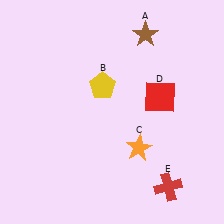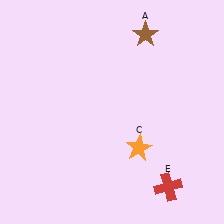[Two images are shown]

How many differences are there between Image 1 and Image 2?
There are 2 differences between the two images.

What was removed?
The yellow pentagon (B), the red square (D) were removed in Image 2.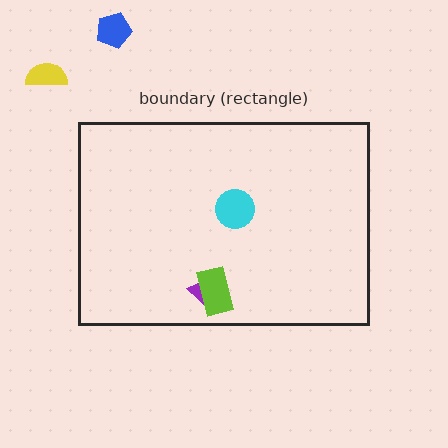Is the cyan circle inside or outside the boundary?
Inside.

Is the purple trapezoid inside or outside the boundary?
Inside.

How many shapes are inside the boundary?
3 inside, 2 outside.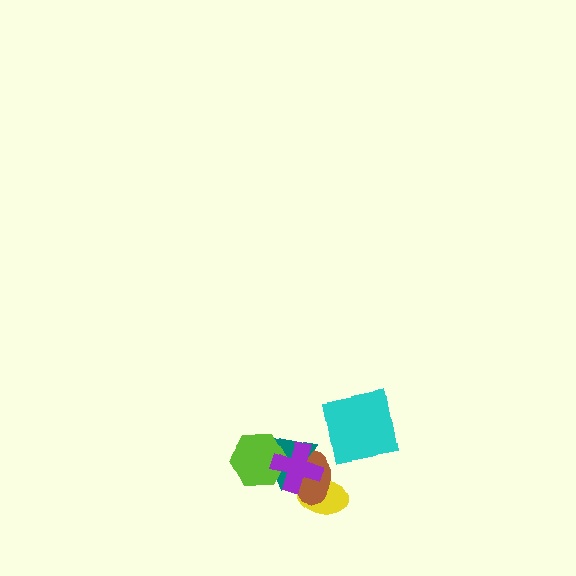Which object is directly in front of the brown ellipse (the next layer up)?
The teal triangle is directly in front of the brown ellipse.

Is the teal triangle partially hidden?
Yes, it is partially covered by another shape.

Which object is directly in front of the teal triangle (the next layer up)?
The lime hexagon is directly in front of the teal triangle.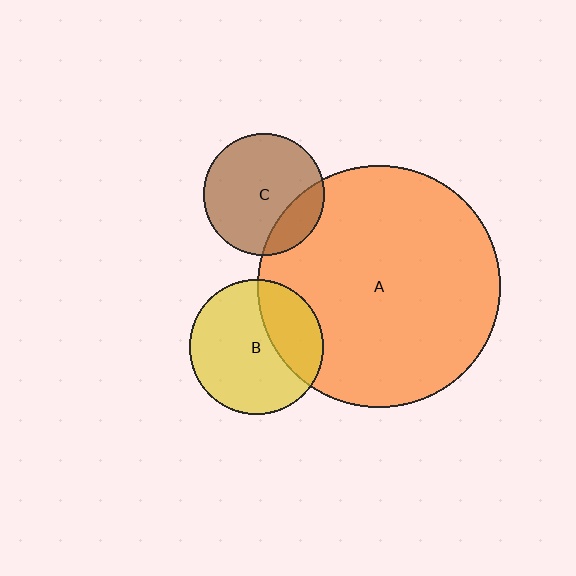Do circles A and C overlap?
Yes.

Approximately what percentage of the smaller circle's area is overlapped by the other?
Approximately 20%.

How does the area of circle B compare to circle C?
Approximately 1.2 times.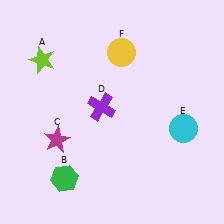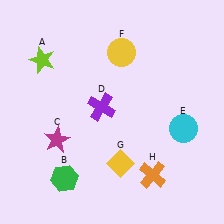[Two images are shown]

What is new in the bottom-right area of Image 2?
An orange cross (H) was added in the bottom-right area of Image 2.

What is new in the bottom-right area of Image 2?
A yellow diamond (G) was added in the bottom-right area of Image 2.